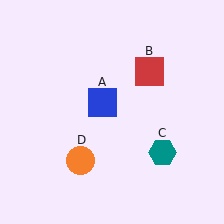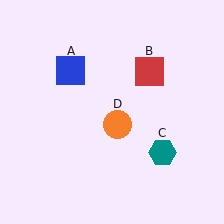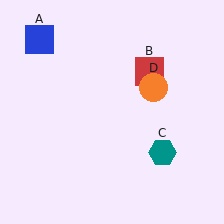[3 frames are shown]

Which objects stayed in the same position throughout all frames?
Red square (object B) and teal hexagon (object C) remained stationary.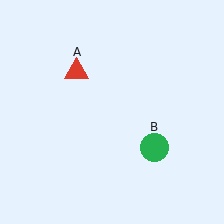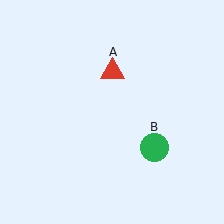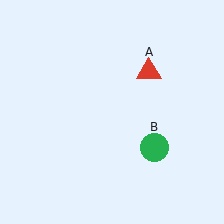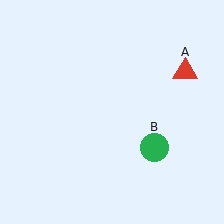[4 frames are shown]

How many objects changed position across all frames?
1 object changed position: red triangle (object A).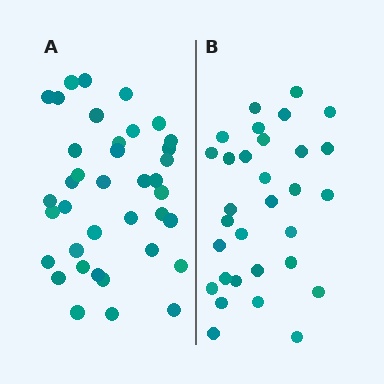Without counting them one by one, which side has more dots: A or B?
Region A (the left region) has more dots.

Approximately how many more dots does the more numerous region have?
Region A has roughly 8 or so more dots than region B.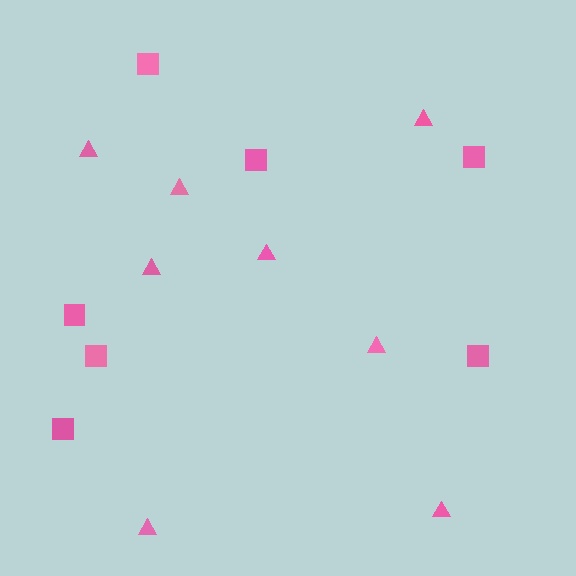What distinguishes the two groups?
There are 2 groups: one group of squares (7) and one group of triangles (8).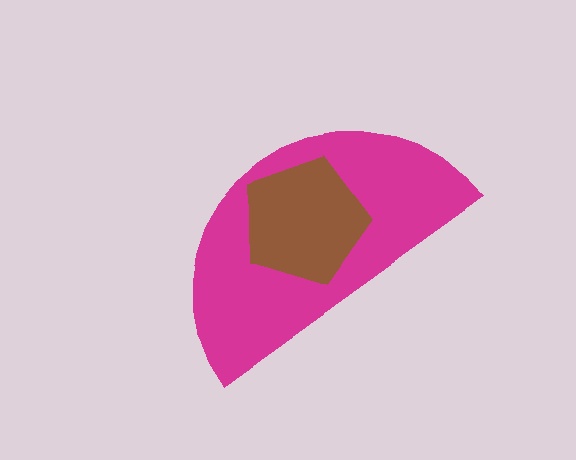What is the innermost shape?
The brown pentagon.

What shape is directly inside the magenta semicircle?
The brown pentagon.